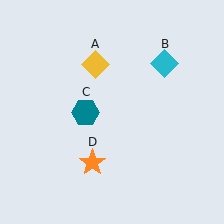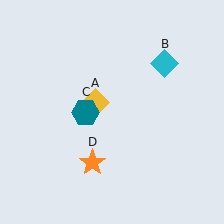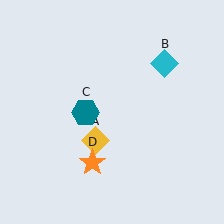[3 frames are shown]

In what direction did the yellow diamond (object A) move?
The yellow diamond (object A) moved down.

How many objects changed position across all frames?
1 object changed position: yellow diamond (object A).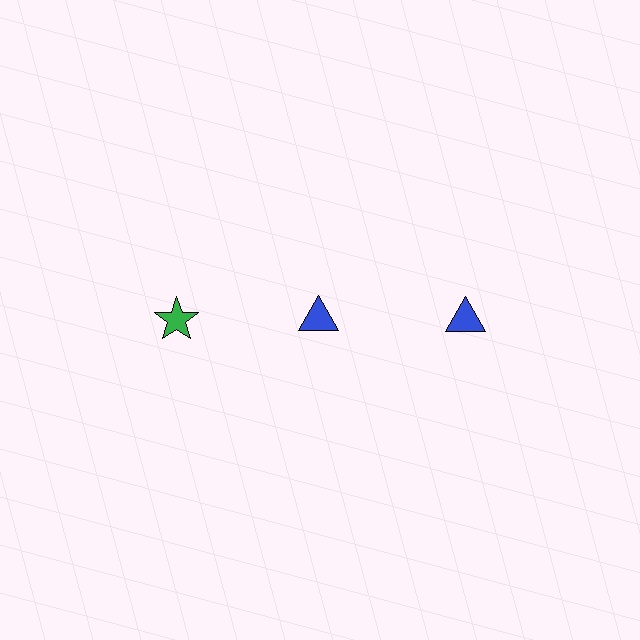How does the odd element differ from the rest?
It differs in both color (green instead of blue) and shape (star instead of triangle).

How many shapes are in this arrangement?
There are 3 shapes arranged in a grid pattern.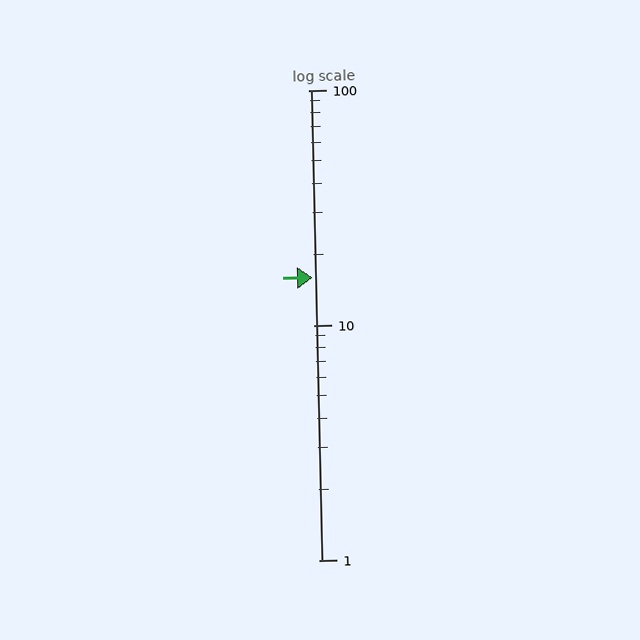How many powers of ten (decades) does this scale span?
The scale spans 2 decades, from 1 to 100.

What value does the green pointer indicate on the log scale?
The pointer indicates approximately 16.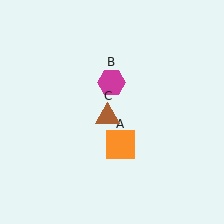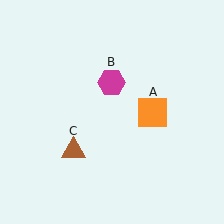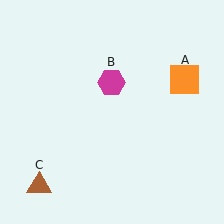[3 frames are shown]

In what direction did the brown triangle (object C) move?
The brown triangle (object C) moved down and to the left.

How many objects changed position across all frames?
2 objects changed position: orange square (object A), brown triangle (object C).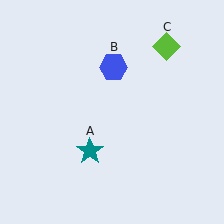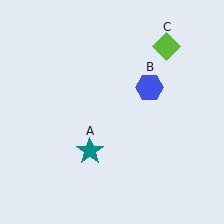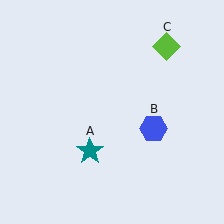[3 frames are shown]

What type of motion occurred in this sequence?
The blue hexagon (object B) rotated clockwise around the center of the scene.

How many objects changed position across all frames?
1 object changed position: blue hexagon (object B).